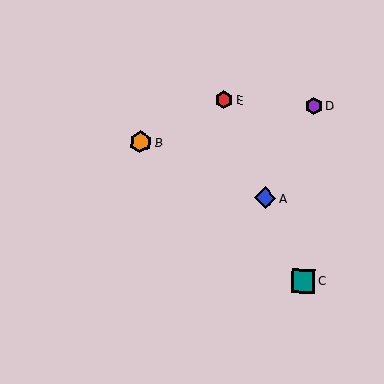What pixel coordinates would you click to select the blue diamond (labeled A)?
Click at (265, 198) to select the blue diamond A.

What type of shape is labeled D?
Shape D is a purple hexagon.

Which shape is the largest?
The teal square (labeled C) is the largest.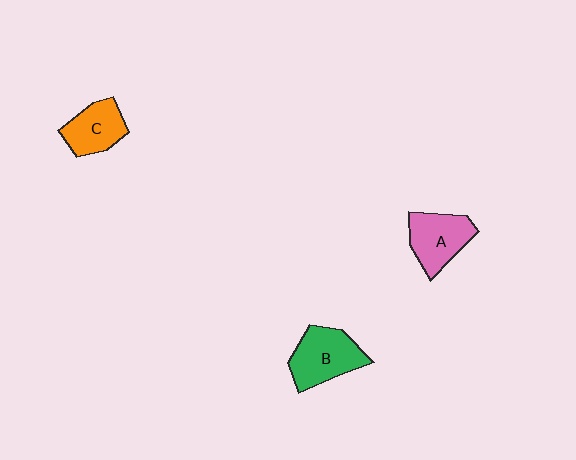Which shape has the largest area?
Shape B (green).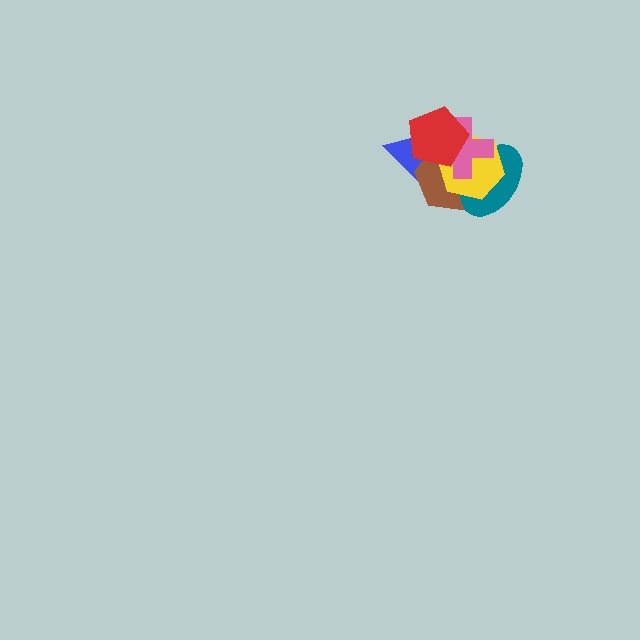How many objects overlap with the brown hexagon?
5 objects overlap with the brown hexagon.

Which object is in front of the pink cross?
The red pentagon is in front of the pink cross.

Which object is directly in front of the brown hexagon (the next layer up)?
The teal ellipse is directly in front of the brown hexagon.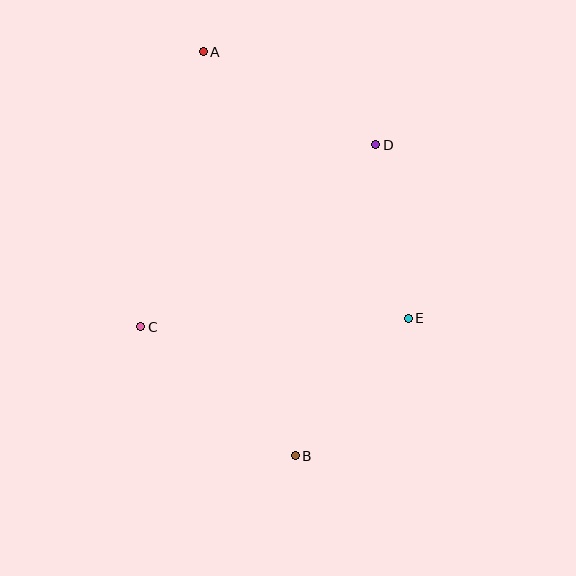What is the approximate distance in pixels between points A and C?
The distance between A and C is approximately 282 pixels.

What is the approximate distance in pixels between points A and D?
The distance between A and D is approximately 196 pixels.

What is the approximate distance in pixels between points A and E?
The distance between A and E is approximately 336 pixels.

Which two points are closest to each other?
Points D and E are closest to each other.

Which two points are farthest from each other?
Points A and B are farthest from each other.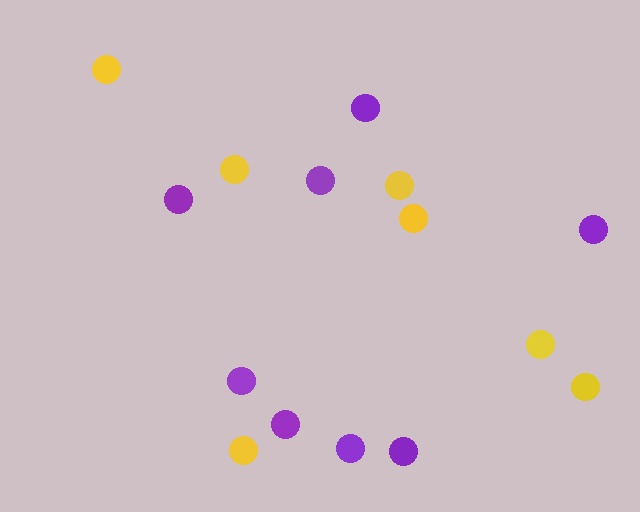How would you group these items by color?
There are 2 groups: one group of purple circles (8) and one group of yellow circles (7).